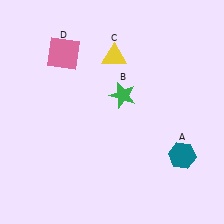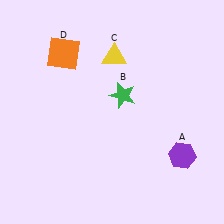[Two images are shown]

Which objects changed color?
A changed from teal to purple. D changed from pink to orange.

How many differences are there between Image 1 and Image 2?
There are 2 differences between the two images.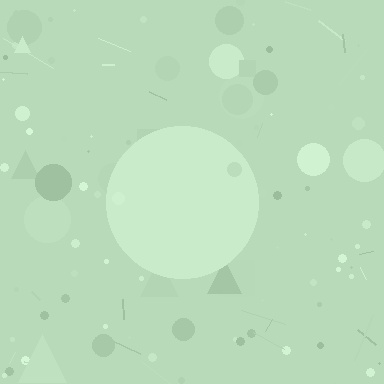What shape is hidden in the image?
A circle is hidden in the image.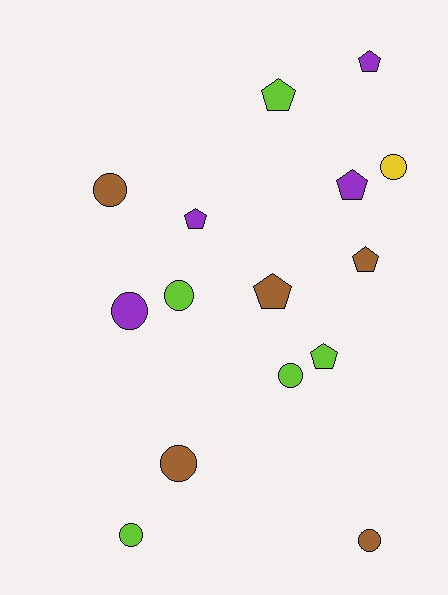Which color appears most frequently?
Brown, with 5 objects.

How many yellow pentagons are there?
There are no yellow pentagons.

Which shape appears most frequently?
Circle, with 8 objects.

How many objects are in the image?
There are 15 objects.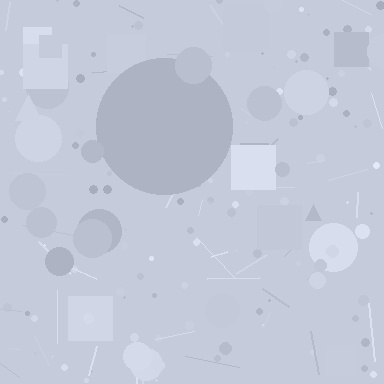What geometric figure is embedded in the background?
A circle is embedded in the background.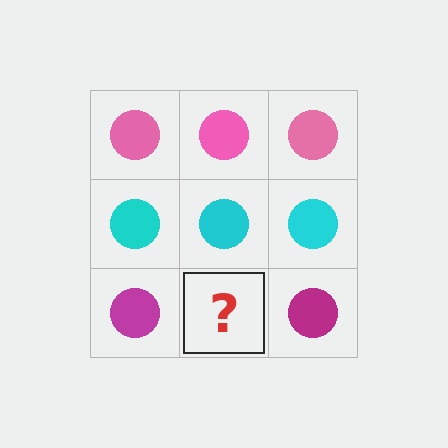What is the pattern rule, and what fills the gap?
The rule is that each row has a consistent color. The gap should be filled with a magenta circle.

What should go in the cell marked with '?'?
The missing cell should contain a magenta circle.